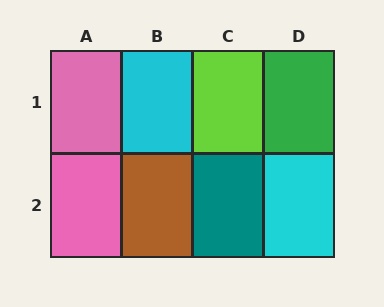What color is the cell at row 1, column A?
Pink.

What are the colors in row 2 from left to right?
Pink, brown, teal, cyan.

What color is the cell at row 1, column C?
Lime.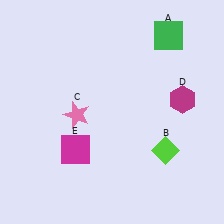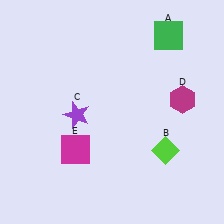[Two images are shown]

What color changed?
The star (C) changed from pink in Image 1 to purple in Image 2.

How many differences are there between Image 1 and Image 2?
There is 1 difference between the two images.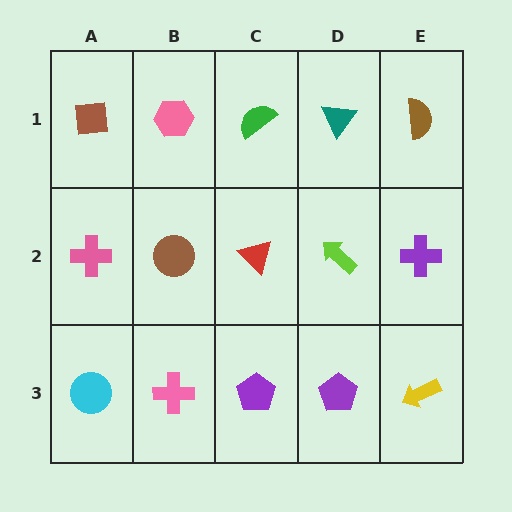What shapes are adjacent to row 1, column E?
A purple cross (row 2, column E), a teal triangle (row 1, column D).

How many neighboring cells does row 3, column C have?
3.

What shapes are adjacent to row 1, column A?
A pink cross (row 2, column A), a pink hexagon (row 1, column B).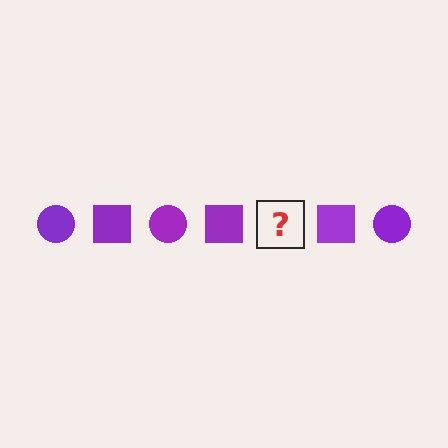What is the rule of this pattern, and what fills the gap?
The rule is that the pattern cycles through circle, square shapes in purple. The gap should be filled with a purple circle.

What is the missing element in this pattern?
The missing element is a purple circle.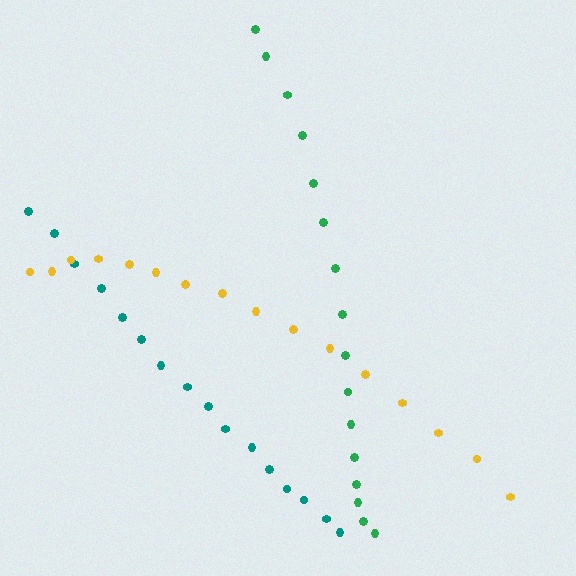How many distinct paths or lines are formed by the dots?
There are 3 distinct paths.